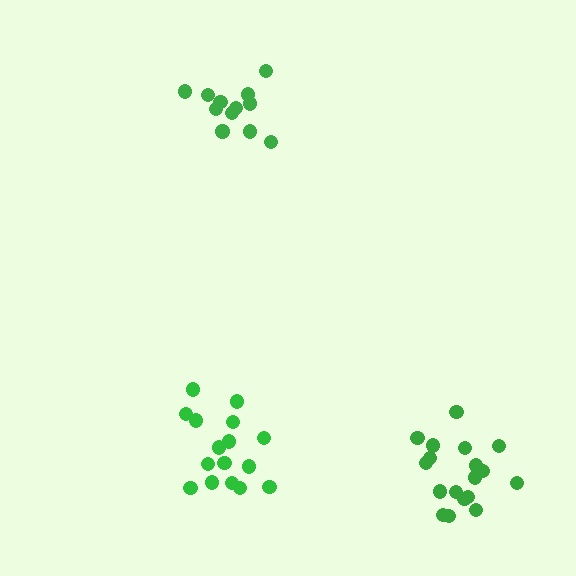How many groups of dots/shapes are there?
There are 3 groups.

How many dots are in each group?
Group 1: 12 dots, Group 2: 18 dots, Group 3: 16 dots (46 total).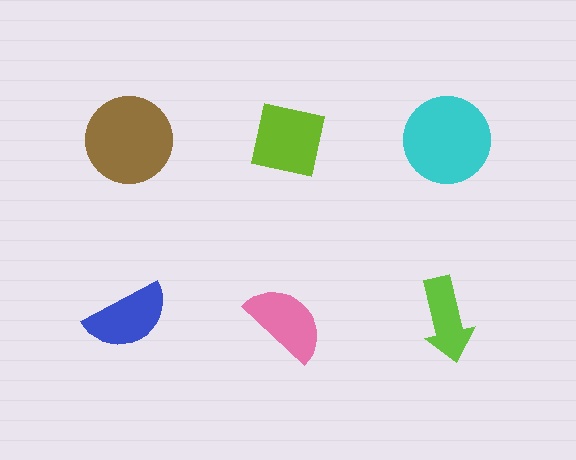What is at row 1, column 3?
A cyan circle.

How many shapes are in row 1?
3 shapes.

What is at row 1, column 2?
A lime square.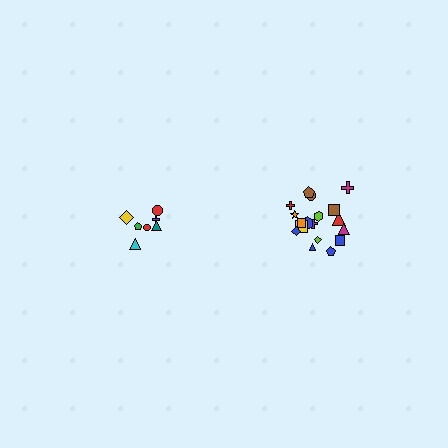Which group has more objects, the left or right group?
The right group.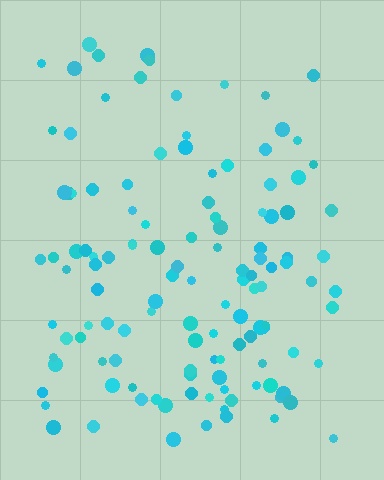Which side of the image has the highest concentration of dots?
The bottom.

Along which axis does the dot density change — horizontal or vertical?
Vertical.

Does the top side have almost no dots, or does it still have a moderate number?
Still a moderate number, just noticeably fewer than the bottom.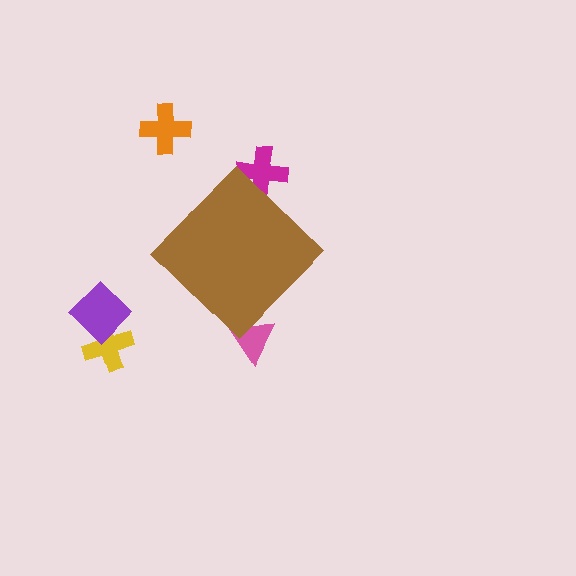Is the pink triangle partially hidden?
Yes, the pink triangle is partially hidden behind the brown diamond.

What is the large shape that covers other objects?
A brown diamond.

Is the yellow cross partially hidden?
No, the yellow cross is fully visible.